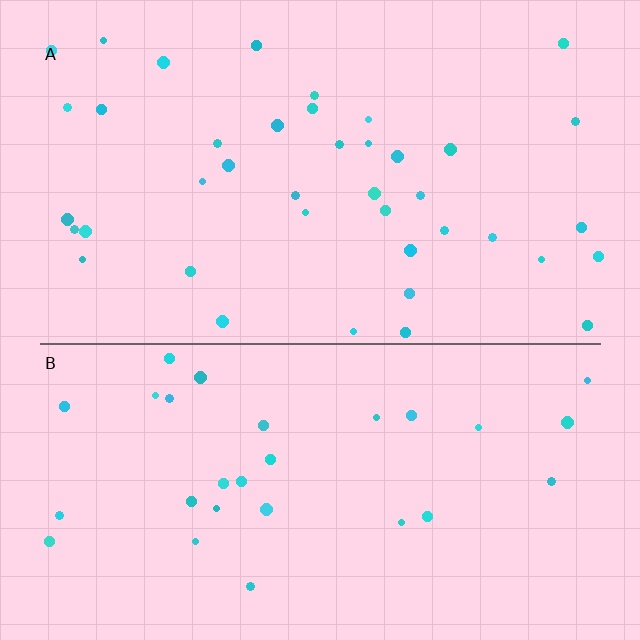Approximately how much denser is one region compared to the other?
Approximately 1.4× — region A over region B.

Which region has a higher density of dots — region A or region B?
A (the top).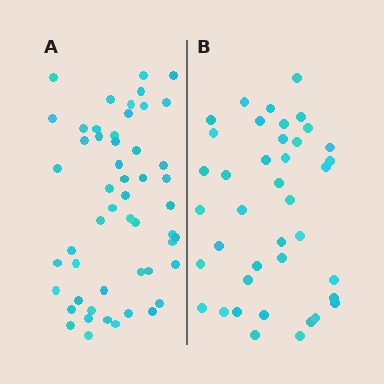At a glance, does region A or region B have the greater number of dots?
Region A (the left region) has more dots.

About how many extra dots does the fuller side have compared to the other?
Region A has roughly 12 or so more dots than region B.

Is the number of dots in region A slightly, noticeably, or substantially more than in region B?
Region A has noticeably more, but not dramatically so. The ratio is roughly 1.3 to 1.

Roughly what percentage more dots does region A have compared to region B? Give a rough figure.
About 30% more.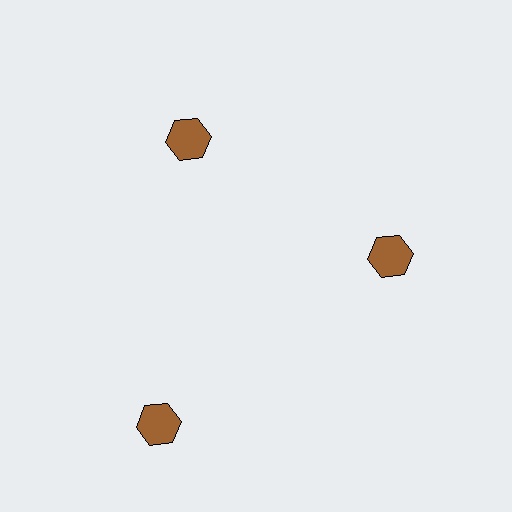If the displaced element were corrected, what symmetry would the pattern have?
It would have 3-fold rotational symmetry — the pattern would map onto itself every 120 degrees.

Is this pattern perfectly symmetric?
No. The 3 brown hexagons are arranged in a ring, but one element near the 7 o'clock position is pushed outward from the center, breaking the 3-fold rotational symmetry.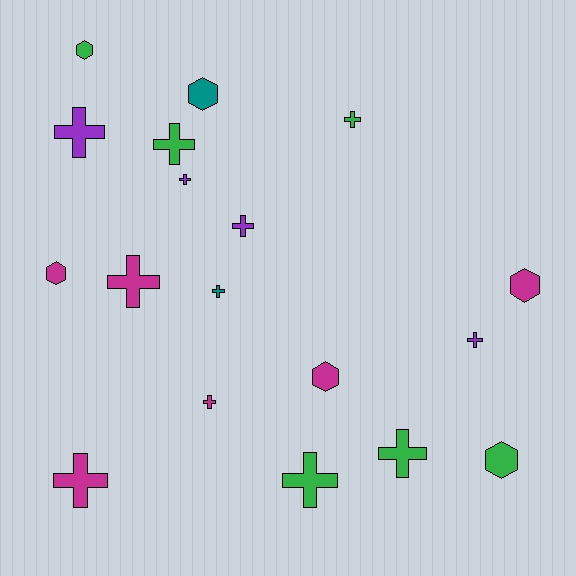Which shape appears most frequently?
Cross, with 12 objects.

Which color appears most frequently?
Magenta, with 6 objects.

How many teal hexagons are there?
There is 1 teal hexagon.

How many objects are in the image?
There are 18 objects.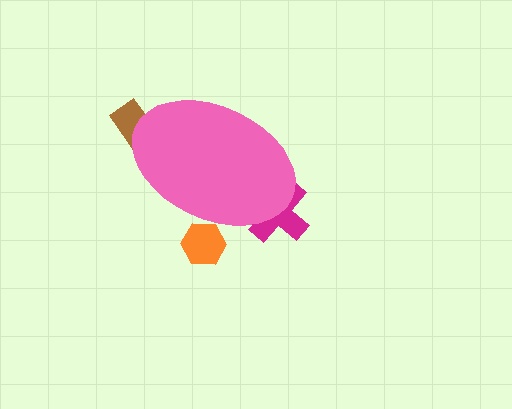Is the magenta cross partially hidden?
Yes, the magenta cross is partially hidden behind the pink ellipse.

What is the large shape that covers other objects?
A pink ellipse.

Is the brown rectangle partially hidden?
Yes, the brown rectangle is partially hidden behind the pink ellipse.